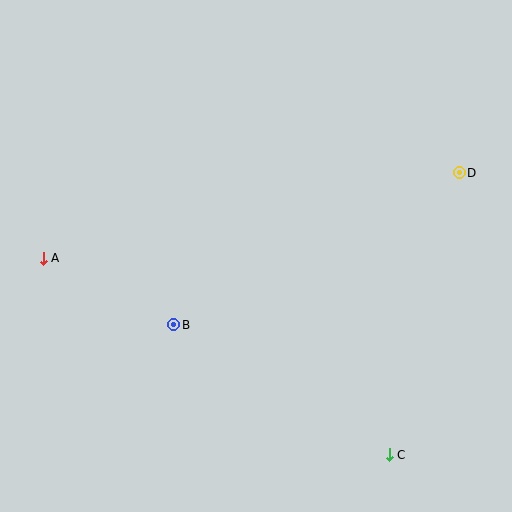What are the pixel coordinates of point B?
Point B is at (174, 325).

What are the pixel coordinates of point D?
Point D is at (459, 173).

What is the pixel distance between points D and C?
The distance between D and C is 290 pixels.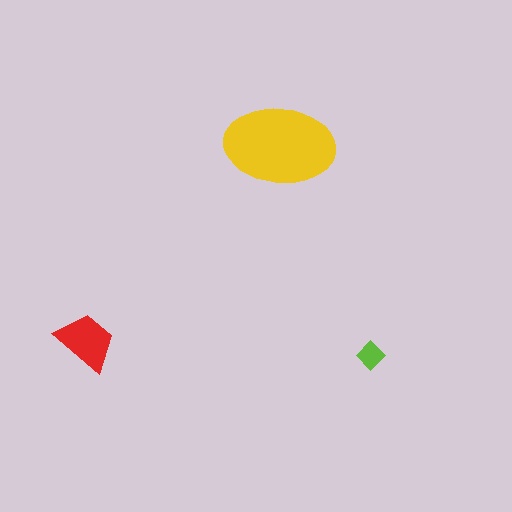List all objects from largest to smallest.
The yellow ellipse, the red trapezoid, the lime diamond.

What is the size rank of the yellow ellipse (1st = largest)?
1st.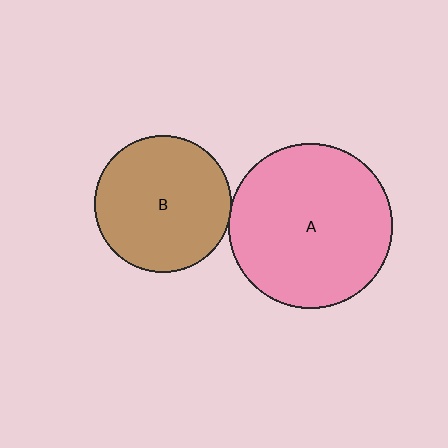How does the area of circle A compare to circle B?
Approximately 1.4 times.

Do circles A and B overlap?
Yes.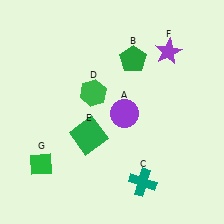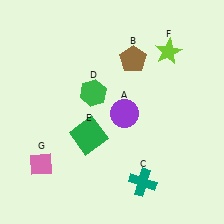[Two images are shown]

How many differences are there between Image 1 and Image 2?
There are 3 differences between the two images.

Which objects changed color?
B changed from green to brown. F changed from purple to lime. G changed from green to pink.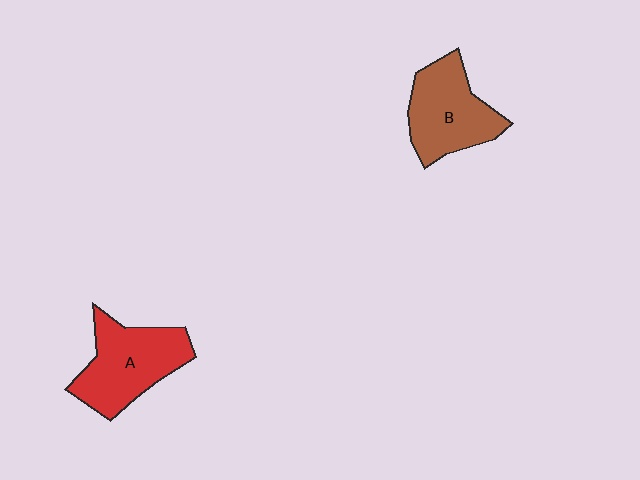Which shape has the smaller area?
Shape B (brown).